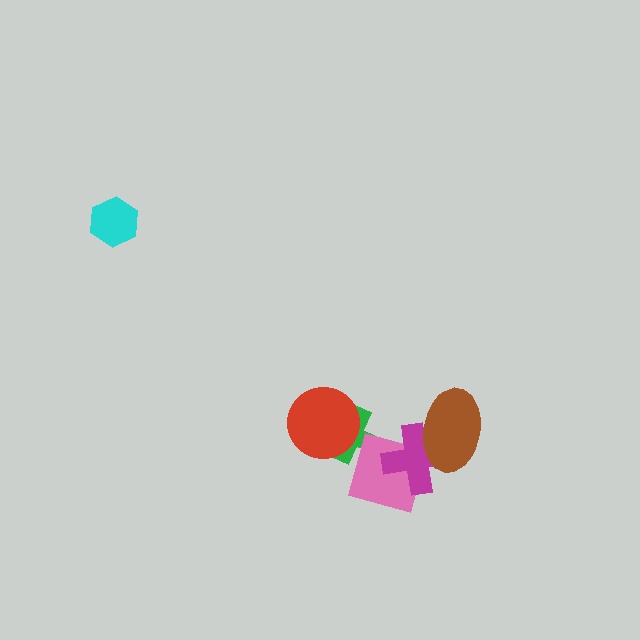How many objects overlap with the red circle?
1 object overlaps with the red circle.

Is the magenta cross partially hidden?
Yes, it is partially covered by another shape.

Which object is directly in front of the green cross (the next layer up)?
The pink diamond is directly in front of the green cross.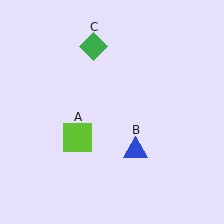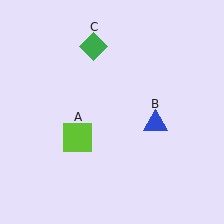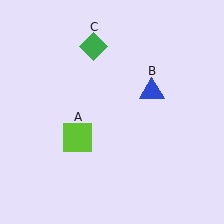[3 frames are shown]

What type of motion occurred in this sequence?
The blue triangle (object B) rotated counterclockwise around the center of the scene.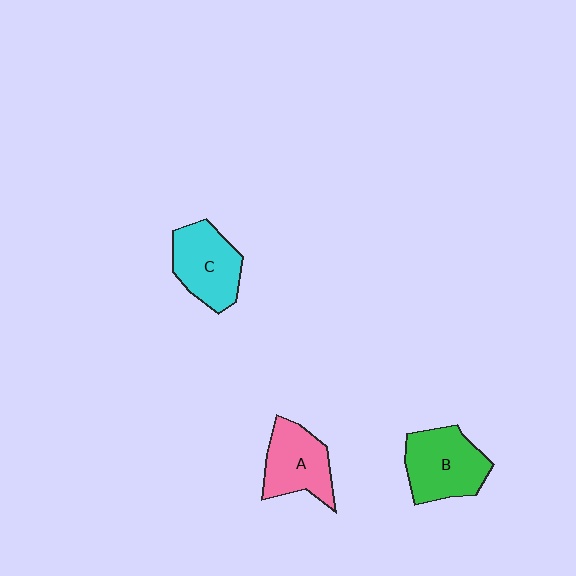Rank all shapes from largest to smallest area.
From largest to smallest: B (green), C (cyan), A (pink).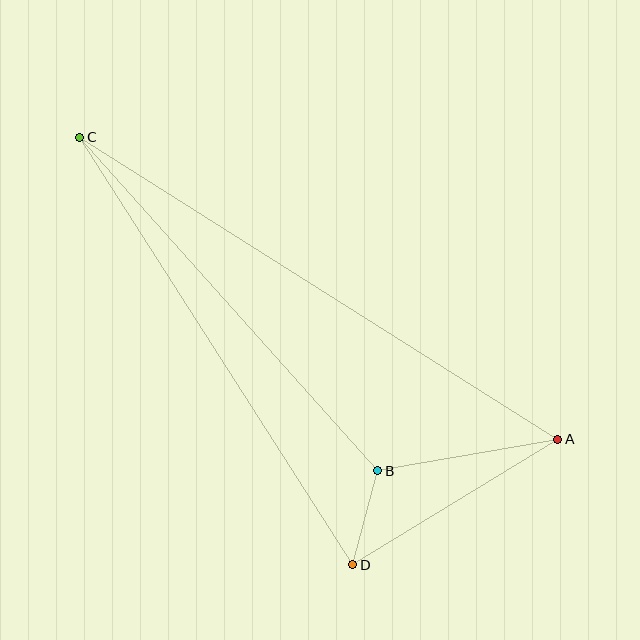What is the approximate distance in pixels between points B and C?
The distance between B and C is approximately 447 pixels.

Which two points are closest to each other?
Points B and D are closest to each other.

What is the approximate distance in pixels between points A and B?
The distance between A and B is approximately 183 pixels.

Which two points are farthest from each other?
Points A and C are farthest from each other.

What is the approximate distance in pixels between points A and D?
The distance between A and D is approximately 240 pixels.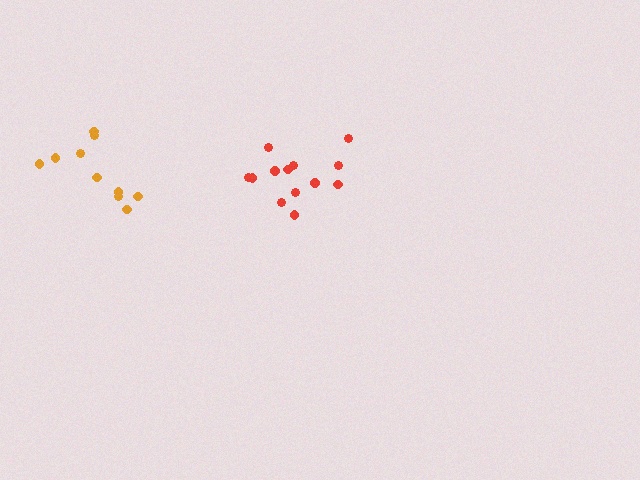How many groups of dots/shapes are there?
There are 2 groups.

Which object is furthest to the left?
The orange cluster is leftmost.